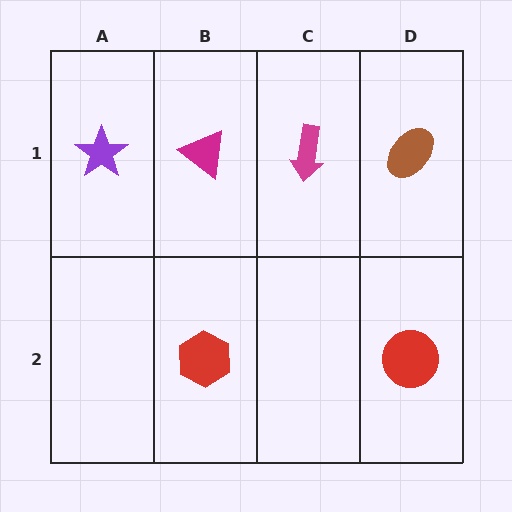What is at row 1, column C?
A magenta arrow.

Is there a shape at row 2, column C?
No, that cell is empty.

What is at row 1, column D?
A brown ellipse.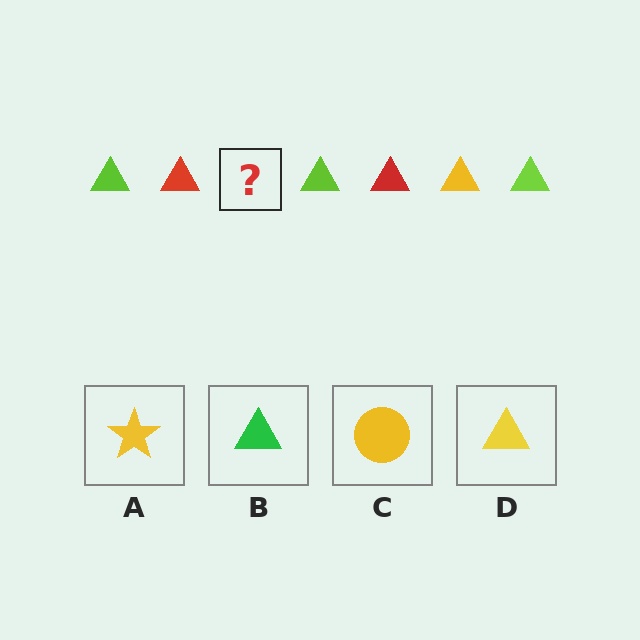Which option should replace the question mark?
Option D.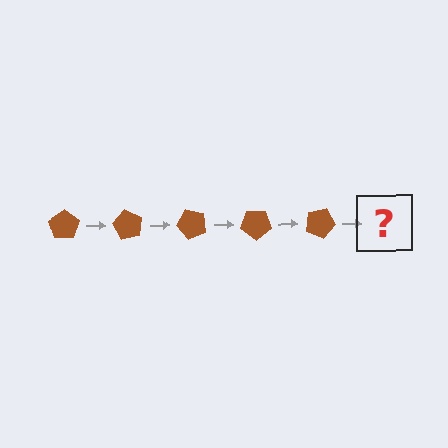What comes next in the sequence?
The next element should be a brown pentagon rotated 300 degrees.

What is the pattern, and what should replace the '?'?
The pattern is that the pentagon rotates 60 degrees each step. The '?' should be a brown pentagon rotated 300 degrees.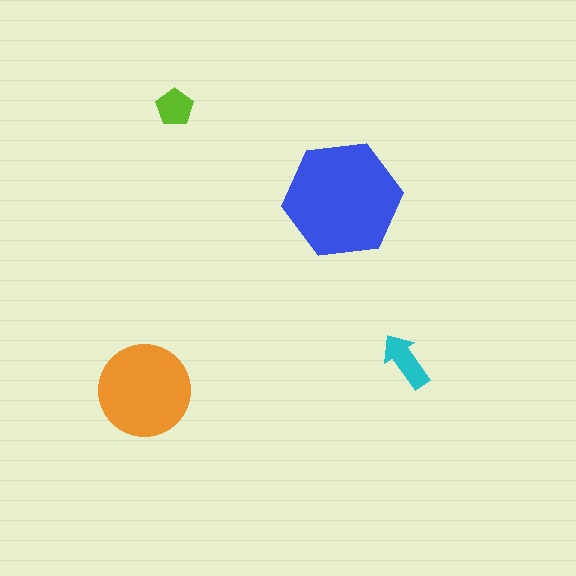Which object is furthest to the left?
The orange circle is leftmost.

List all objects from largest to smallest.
The blue hexagon, the orange circle, the cyan arrow, the lime pentagon.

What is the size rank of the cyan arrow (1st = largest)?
3rd.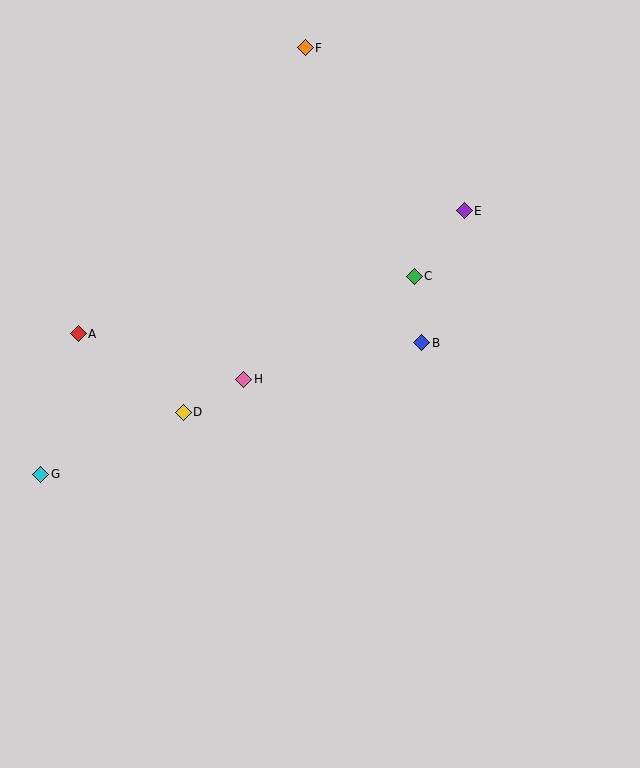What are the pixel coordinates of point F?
Point F is at (305, 48).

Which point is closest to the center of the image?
Point H at (244, 379) is closest to the center.